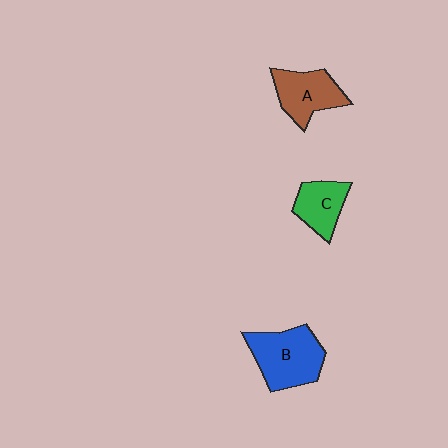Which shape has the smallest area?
Shape C (green).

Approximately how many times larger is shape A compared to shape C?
Approximately 1.2 times.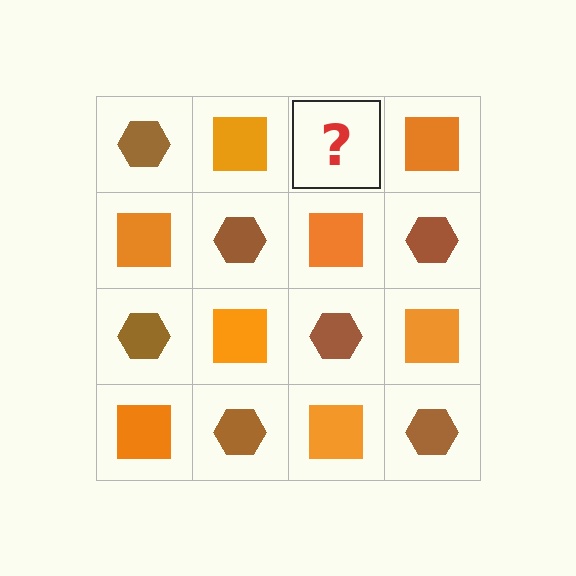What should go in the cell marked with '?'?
The missing cell should contain a brown hexagon.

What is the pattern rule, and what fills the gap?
The rule is that it alternates brown hexagon and orange square in a checkerboard pattern. The gap should be filled with a brown hexagon.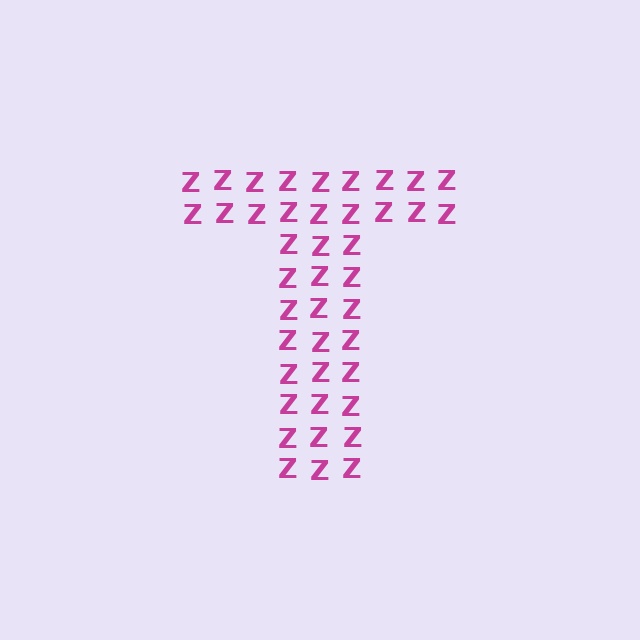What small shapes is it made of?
It is made of small letter Z's.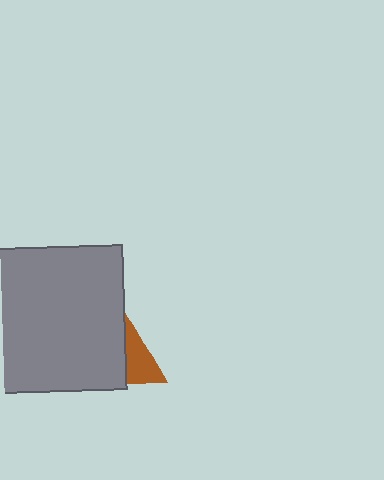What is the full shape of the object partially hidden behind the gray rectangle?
The partially hidden object is a brown triangle.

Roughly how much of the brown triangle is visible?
A small part of it is visible (roughly 37%).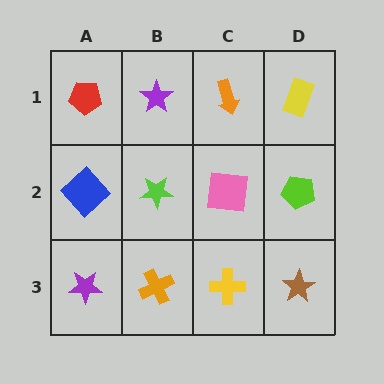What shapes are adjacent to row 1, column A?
A blue diamond (row 2, column A), a purple star (row 1, column B).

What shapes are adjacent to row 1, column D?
A lime pentagon (row 2, column D), an orange arrow (row 1, column C).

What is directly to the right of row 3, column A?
An orange cross.